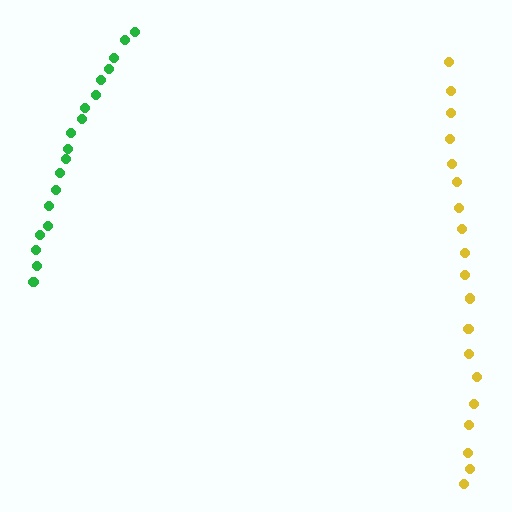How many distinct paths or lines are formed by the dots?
There are 2 distinct paths.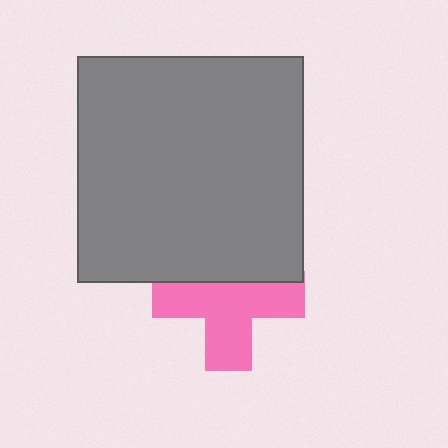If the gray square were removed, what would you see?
You would see the complete pink cross.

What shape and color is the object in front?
The object in front is a gray square.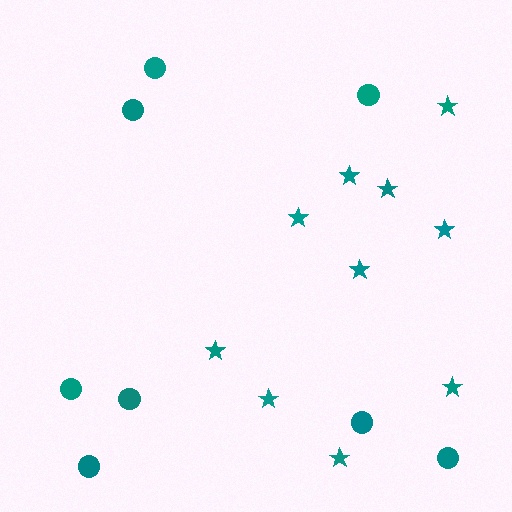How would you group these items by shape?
There are 2 groups: one group of circles (8) and one group of stars (10).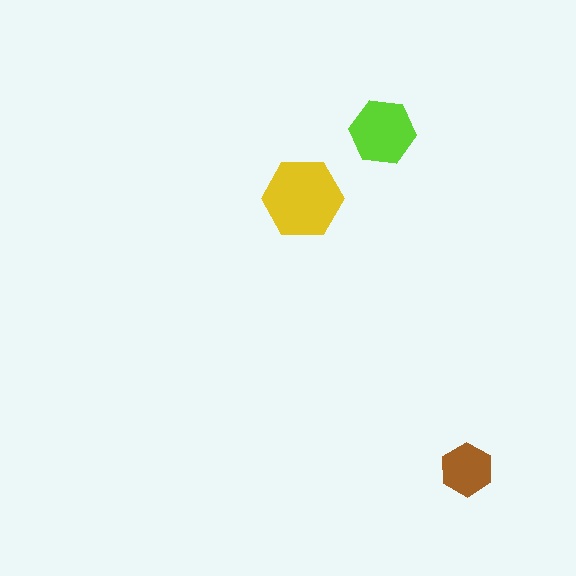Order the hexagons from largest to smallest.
the yellow one, the lime one, the brown one.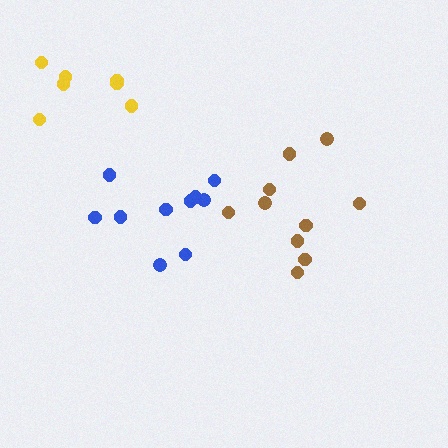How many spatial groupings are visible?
There are 3 spatial groupings.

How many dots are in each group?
Group 1: 10 dots, Group 2: 10 dots, Group 3: 7 dots (27 total).